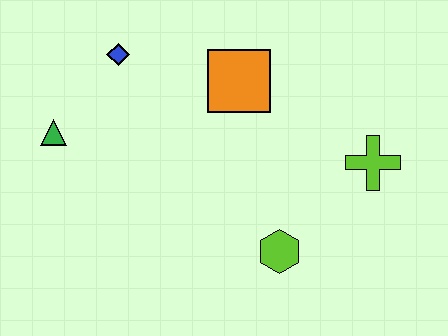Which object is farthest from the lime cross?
The green triangle is farthest from the lime cross.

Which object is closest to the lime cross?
The lime hexagon is closest to the lime cross.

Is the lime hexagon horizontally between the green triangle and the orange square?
No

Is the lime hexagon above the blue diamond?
No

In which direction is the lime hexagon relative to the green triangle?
The lime hexagon is to the right of the green triangle.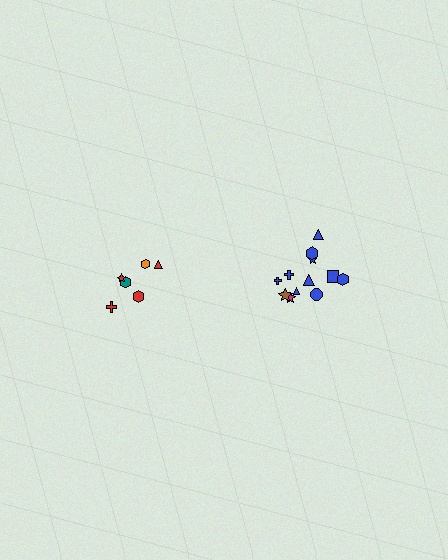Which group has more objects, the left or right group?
The right group.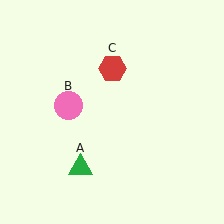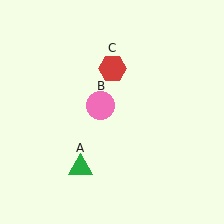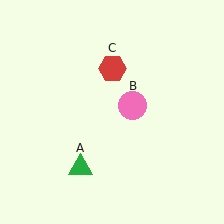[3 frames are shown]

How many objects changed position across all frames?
1 object changed position: pink circle (object B).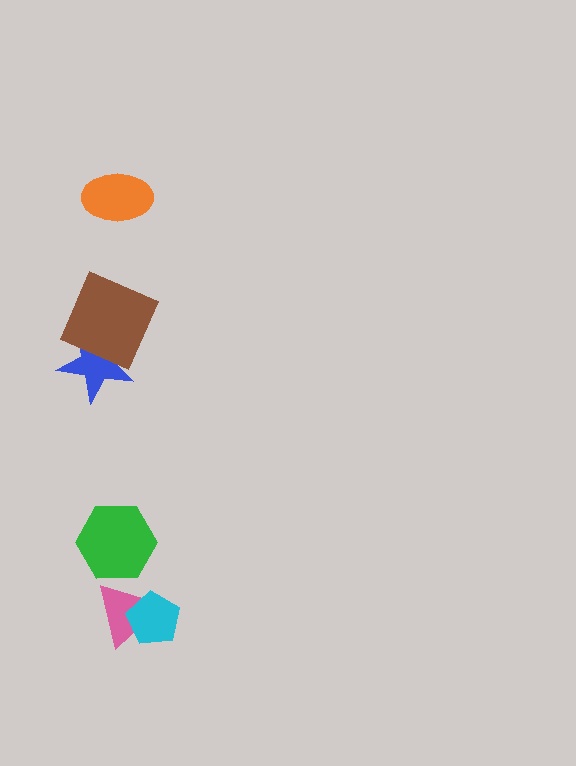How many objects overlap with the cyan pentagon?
1 object overlaps with the cyan pentagon.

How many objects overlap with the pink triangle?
1 object overlaps with the pink triangle.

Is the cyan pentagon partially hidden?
No, no other shape covers it.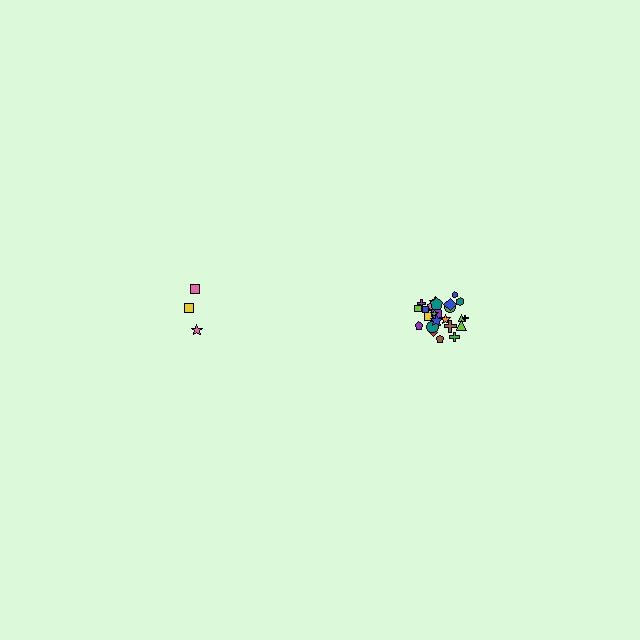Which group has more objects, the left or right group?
The right group.